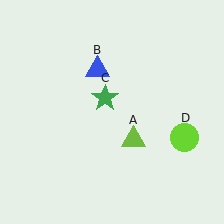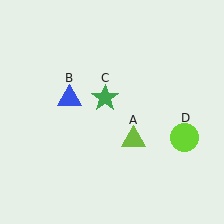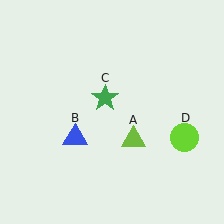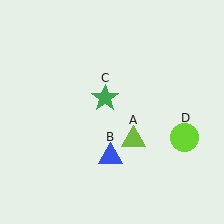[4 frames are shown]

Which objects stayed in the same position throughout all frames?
Lime triangle (object A) and green star (object C) and lime circle (object D) remained stationary.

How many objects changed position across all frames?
1 object changed position: blue triangle (object B).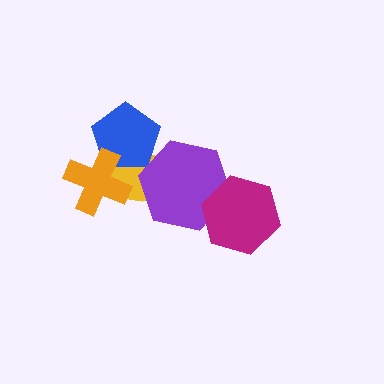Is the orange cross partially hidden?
No, no other shape covers it.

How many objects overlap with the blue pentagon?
2 objects overlap with the blue pentagon.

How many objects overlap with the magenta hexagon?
1 object overlaps with the magenta hexagon.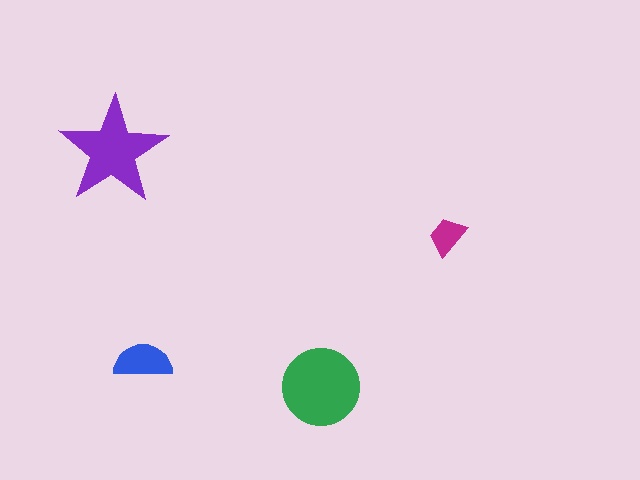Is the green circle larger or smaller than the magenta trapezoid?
Larger.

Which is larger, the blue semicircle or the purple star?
The purple star.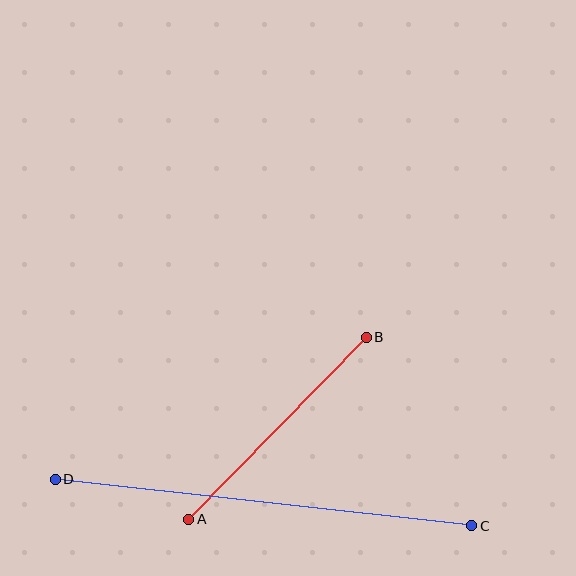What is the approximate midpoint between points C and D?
The midpoint is at approximately (264, 503) pixels.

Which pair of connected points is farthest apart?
Points C and D are farthest apart.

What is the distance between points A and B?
The distance is approximately 254 pixels.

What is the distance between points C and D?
The distance is approximately 419 pixels.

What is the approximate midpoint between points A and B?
The midpoint is at approximately (277, 428) pixels.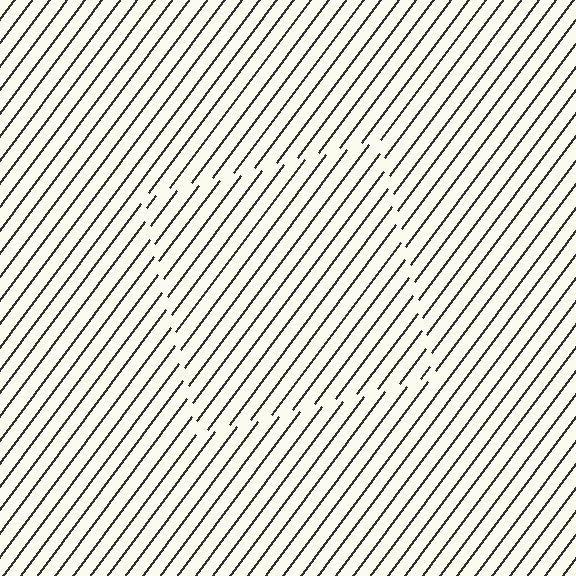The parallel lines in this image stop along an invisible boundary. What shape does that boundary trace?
An illusory square. The interior of the shape contains the same grating, shifted by half a period — the contour is defined by the phase discontinuity where line-ends from the inner and outer gratings abut.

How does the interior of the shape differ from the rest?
The interior of the shape contains the same grating, shifted by half a period — the contour is defined by the phase discontinuity where line-ends from the inner and outer gratings abut.